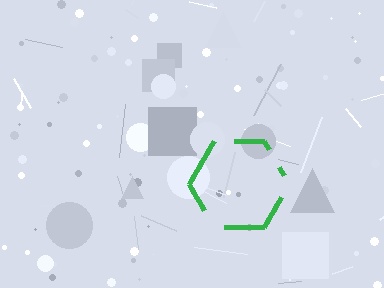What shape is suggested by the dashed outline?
The dashed outline suggests a hexagon.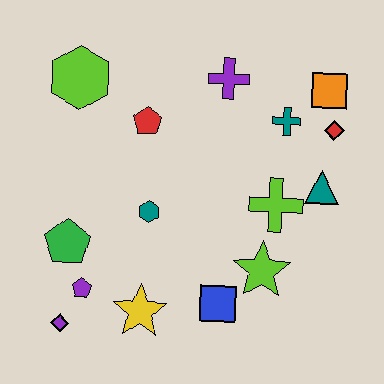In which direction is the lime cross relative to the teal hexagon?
The lime cross is to the right of the teal hexagon.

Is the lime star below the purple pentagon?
No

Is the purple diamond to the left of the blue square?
Yes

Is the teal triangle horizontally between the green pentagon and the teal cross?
No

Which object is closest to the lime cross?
The teal triangle is closest to the lime cross.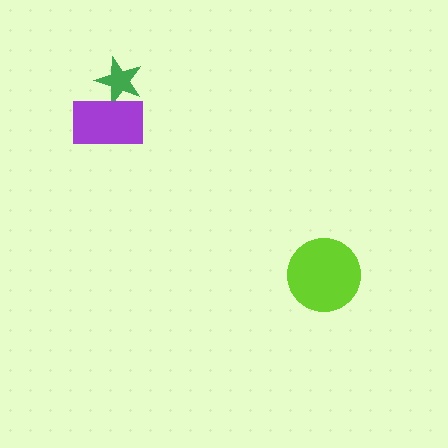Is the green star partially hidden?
Yes, it is partially covered by another shape.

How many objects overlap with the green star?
1 object overlaps with the green star.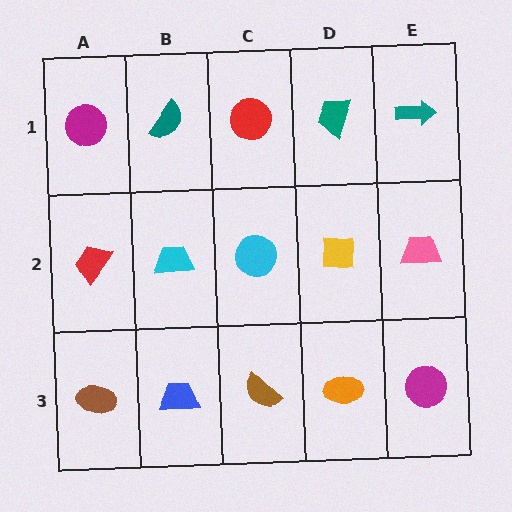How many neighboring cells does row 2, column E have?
3.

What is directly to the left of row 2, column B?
A red trapezoid.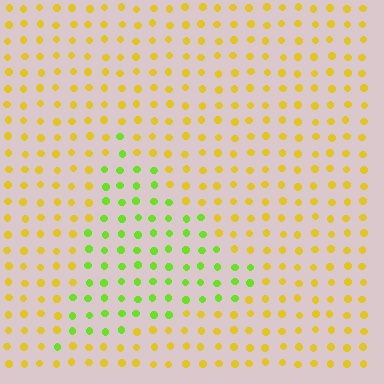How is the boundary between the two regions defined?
The boundary is defined purely by a slight shift in hue (about 47 degrees). Spacing, size, and orientation are identical on both sides.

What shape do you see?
I see a triangle.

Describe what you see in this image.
The image is filled with small yellow elements in a uniform arrangement. A triangle-shaped region is visible where the elements are tinted to a slightly different hue, forming a subtle color boundary.